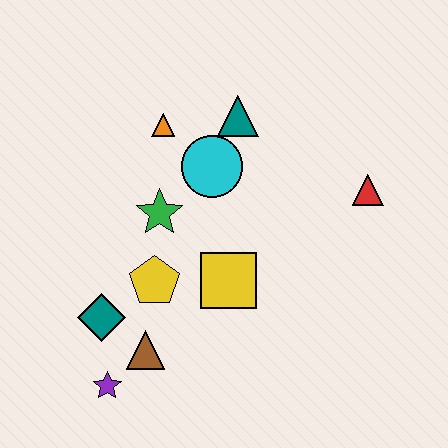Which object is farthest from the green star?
The red triangle is farthest from the green star.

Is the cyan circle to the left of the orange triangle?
No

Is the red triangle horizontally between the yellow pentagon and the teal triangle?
No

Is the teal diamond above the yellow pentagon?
No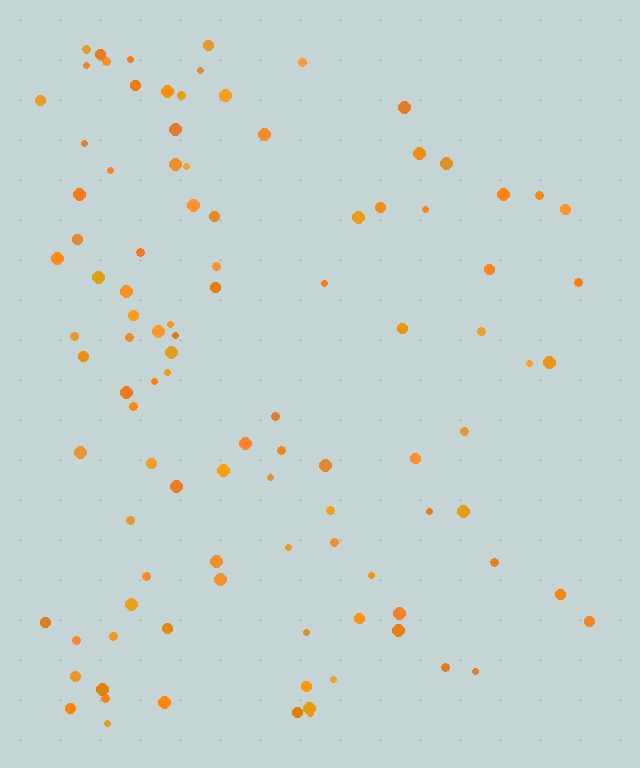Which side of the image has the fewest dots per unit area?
The right.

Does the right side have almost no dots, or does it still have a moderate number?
Still a moderate number, just noticeably fewer than the left.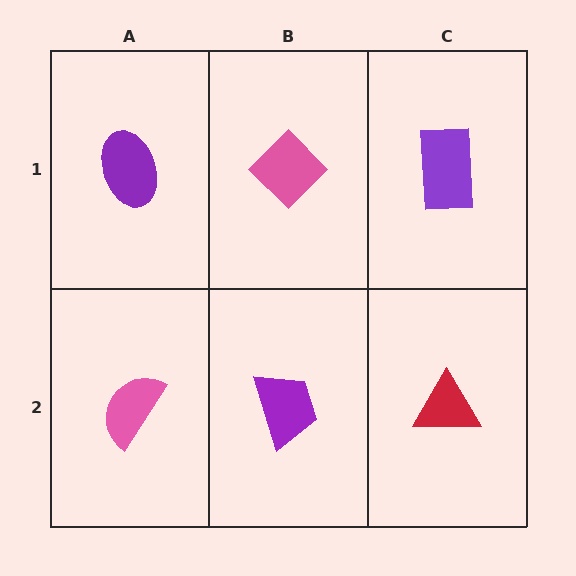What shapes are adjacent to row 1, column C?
A red triangle (row 2, column C), a pink diamond (row 1, column B).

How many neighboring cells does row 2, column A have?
2.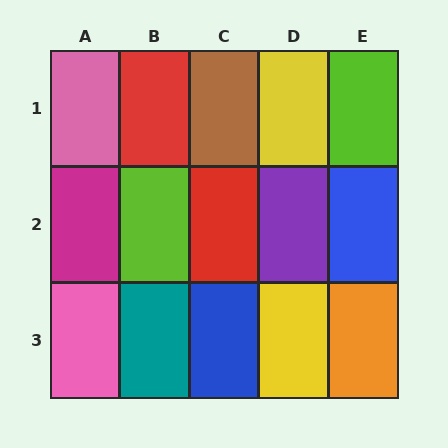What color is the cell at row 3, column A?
Pink.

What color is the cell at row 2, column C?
Red.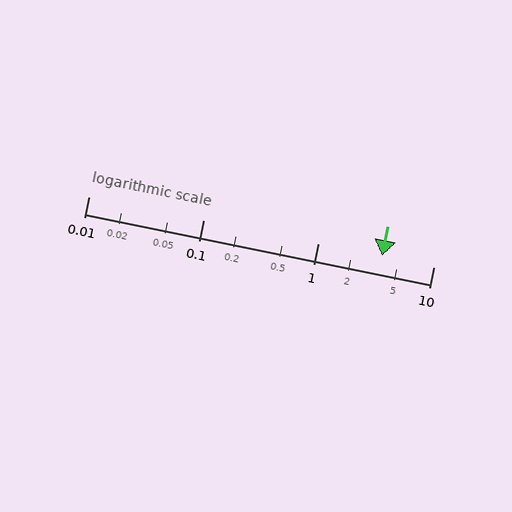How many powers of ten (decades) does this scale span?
The scale spans 3 decades, from 0.01 to 10.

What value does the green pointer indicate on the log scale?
The pointer indicates approximately 3.6.